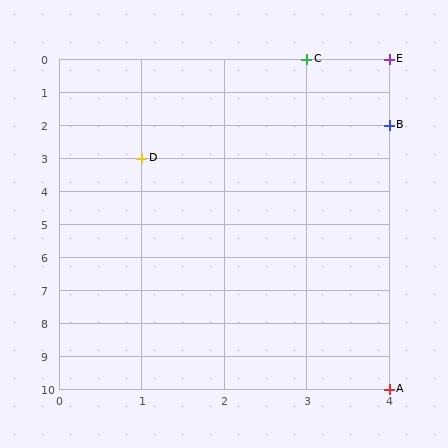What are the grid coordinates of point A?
Point A is at grid coordinates (4, 10).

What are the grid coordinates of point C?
Point C is at grid coordinates (3, 0).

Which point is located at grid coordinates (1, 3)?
Point D is at (1, 3).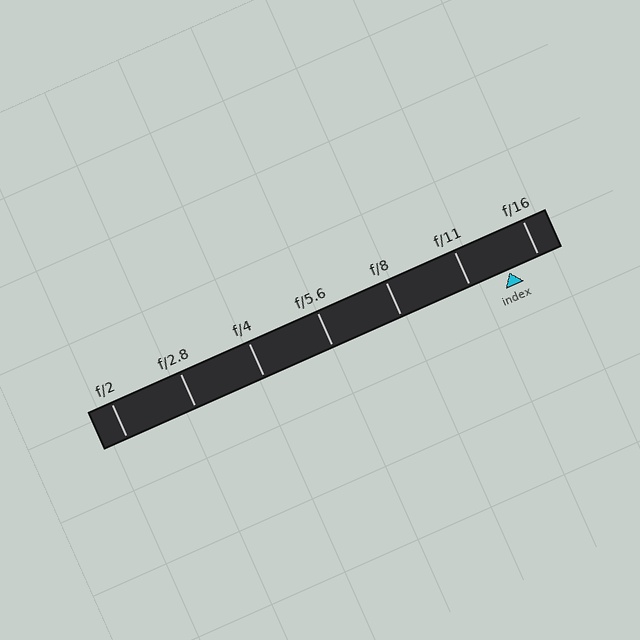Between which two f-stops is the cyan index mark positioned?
The index mark is between f/11 and f/16.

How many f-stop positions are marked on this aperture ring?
There are 7 f-stop positions marked.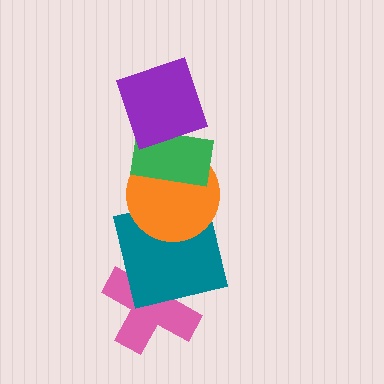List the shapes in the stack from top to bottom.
From top to bottom: the purple square, the green rectangle, the orange circle, the teal square, the pink cross.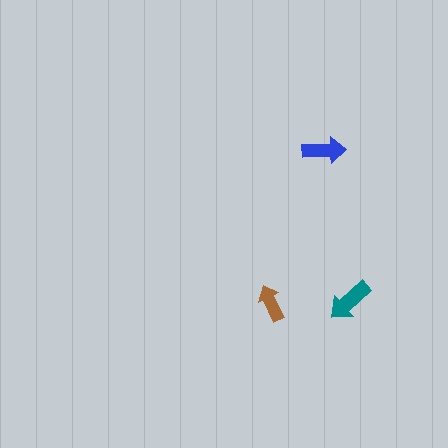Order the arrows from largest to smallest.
the teal one, the blue one, the brown one.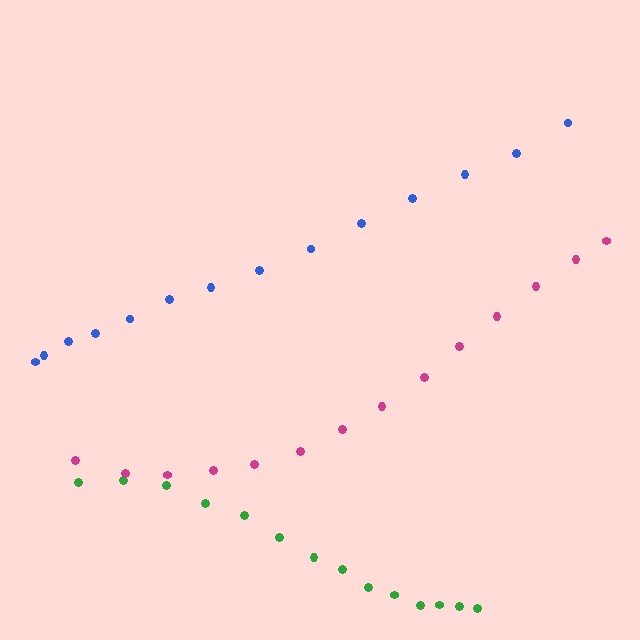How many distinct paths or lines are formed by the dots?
There are 3 distinct paths.